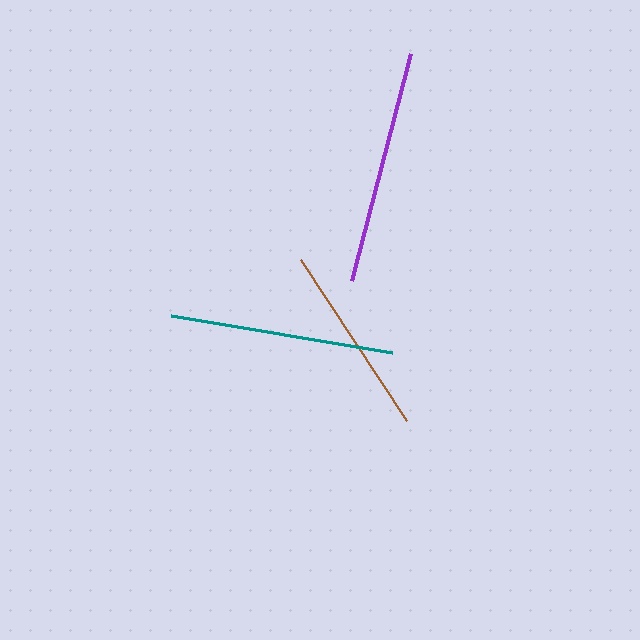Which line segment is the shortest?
The brown line is the shortest at approximately 193 pixels.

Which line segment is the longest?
The purple line is the longest at approximately 235 pixels.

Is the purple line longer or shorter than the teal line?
The purple line is longer than the teal line.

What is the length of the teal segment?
The teal segment is approximately 224 pixels long.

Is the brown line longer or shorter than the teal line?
The teal line is longer than the brown line.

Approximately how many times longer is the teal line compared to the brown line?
The teal line is approximately 1.2 times the length of the brown line.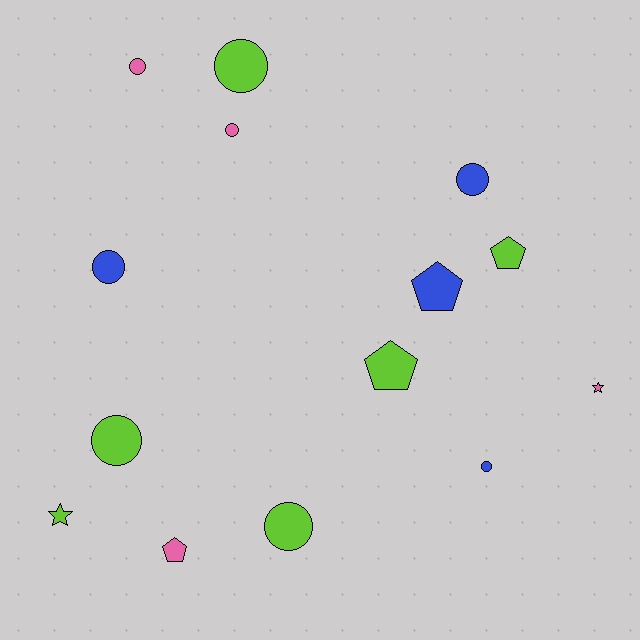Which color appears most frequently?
Lime, with 6 objects.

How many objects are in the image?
There are 14 objects.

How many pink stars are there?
There is 1 pink star.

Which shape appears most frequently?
Circle, with 8 objects.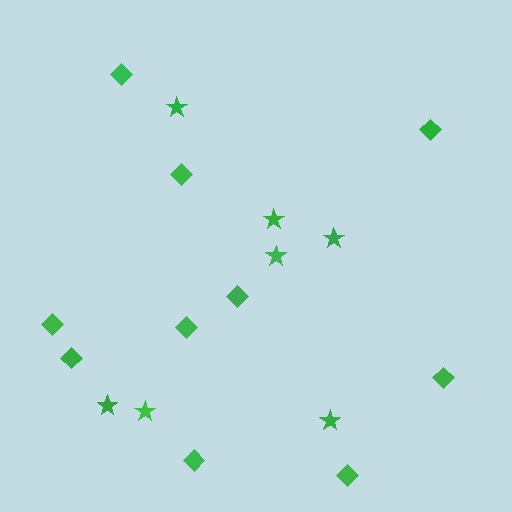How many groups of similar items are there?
There are 2 groups: one group of diamonds (10) and one group of stars (7).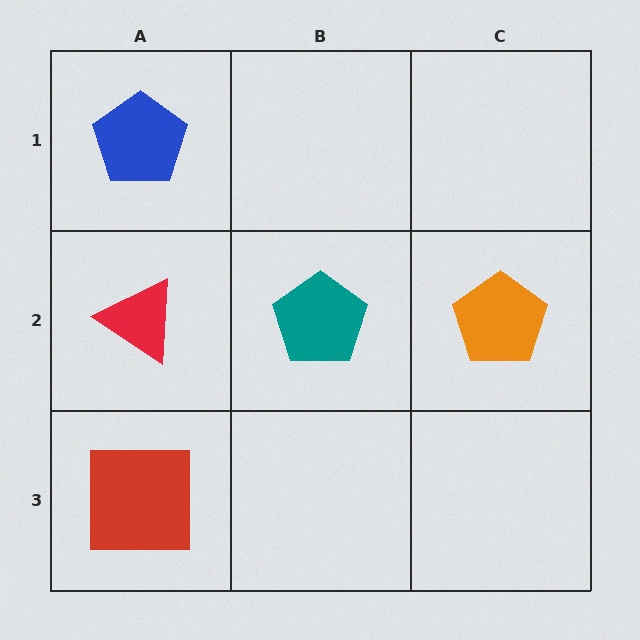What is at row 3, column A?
A red square.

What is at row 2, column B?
A teal pentagon.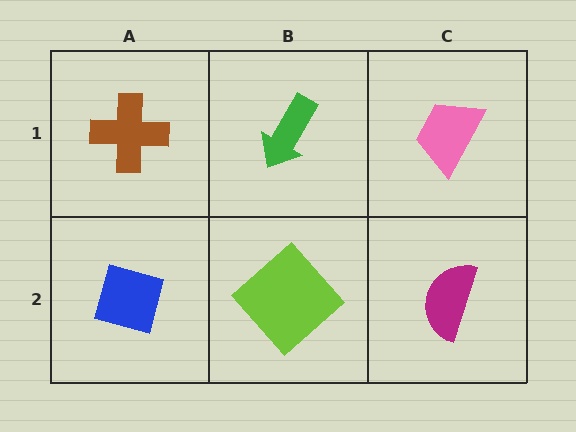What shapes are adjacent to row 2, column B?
A green arrow (row 1, column B), a blue diamond (row 2, column A), a magenta semicircle (row 2, column C).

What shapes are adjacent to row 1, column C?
A magenta semicircle (row 2, column C), a green arrow (row 1, column B).